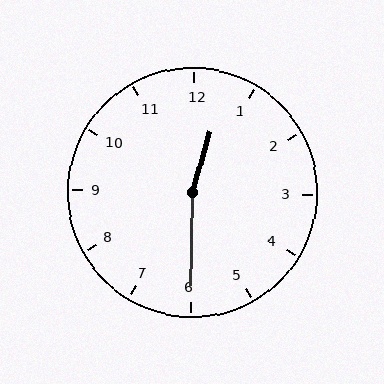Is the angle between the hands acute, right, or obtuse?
It is obtuse.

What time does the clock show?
12:30.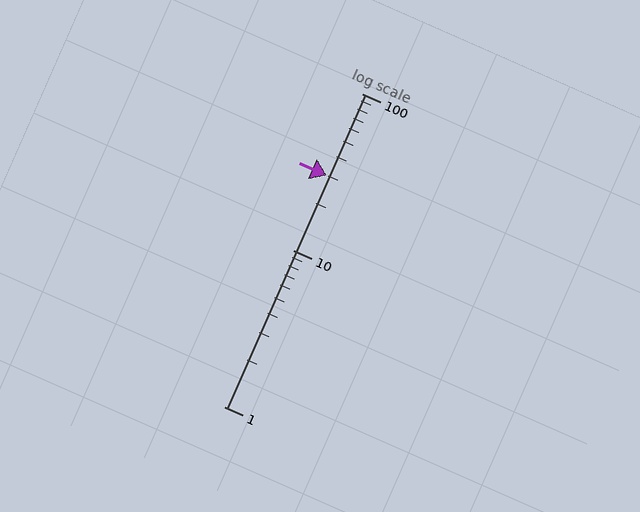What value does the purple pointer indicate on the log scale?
The pointer indicates approximately 30.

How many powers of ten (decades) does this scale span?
The scale spans 2 decades, from 1 to 100.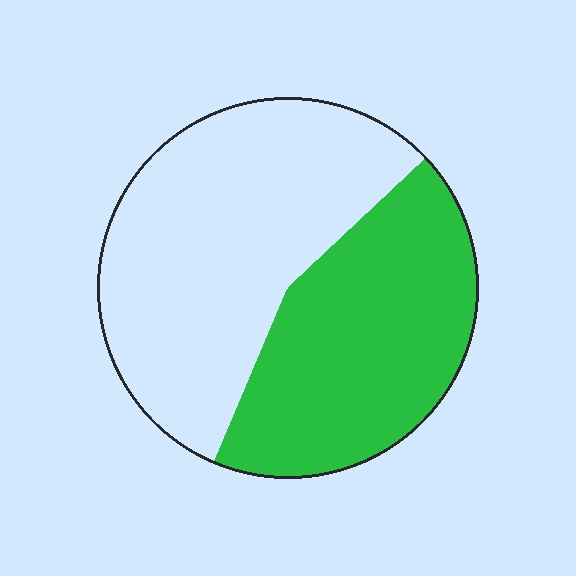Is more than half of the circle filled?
No.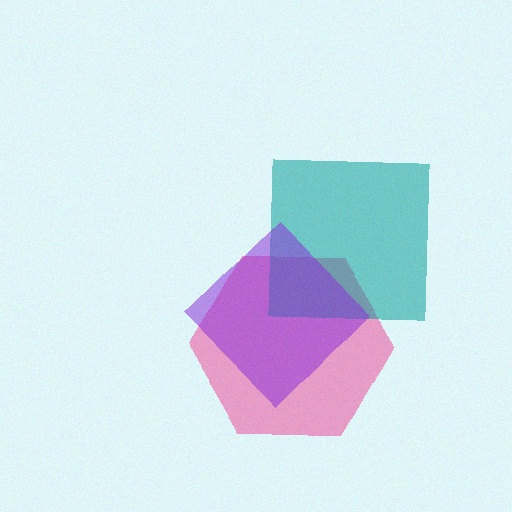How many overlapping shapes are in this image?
There are 3 overlapping shapes in the image.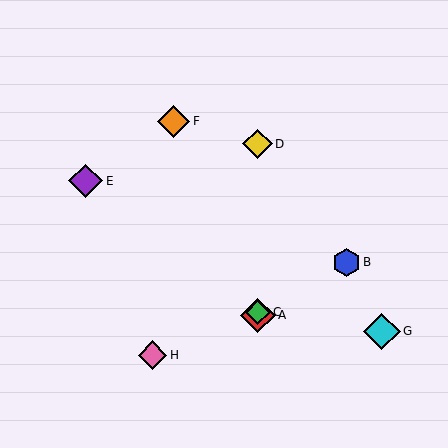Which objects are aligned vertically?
Objects A, C, D are aligned vertically.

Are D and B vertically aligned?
No, D is at x≈258 and B is at x≈347.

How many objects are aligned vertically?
3 objects (A, C, D) are aligned vertically.